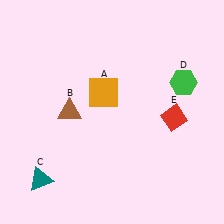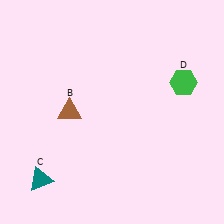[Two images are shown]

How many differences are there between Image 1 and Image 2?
There are 2 differences between the two images.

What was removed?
The red diamond (E), the orange square (A) were removed in Image 2.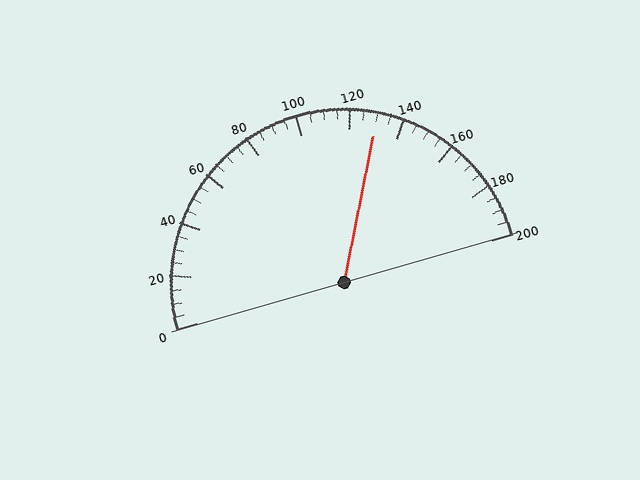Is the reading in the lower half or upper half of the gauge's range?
The reading is in the upper half of the range (0 to 200).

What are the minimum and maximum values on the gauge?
The gauge ranges from 0 to 200.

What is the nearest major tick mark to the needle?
The nearest major tick mark is 120.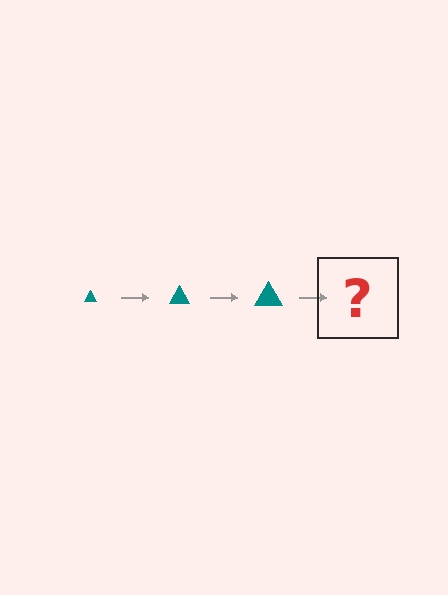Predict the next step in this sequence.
The next step is a teal triangle, larger than the previous one.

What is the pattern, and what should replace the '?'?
The pattern is that the triangle gets progressively larger each step. The '?' should be a teal triangle, larger than the previous one.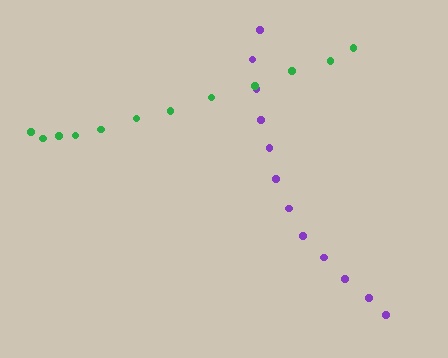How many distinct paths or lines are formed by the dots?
There are 2 distinct paths.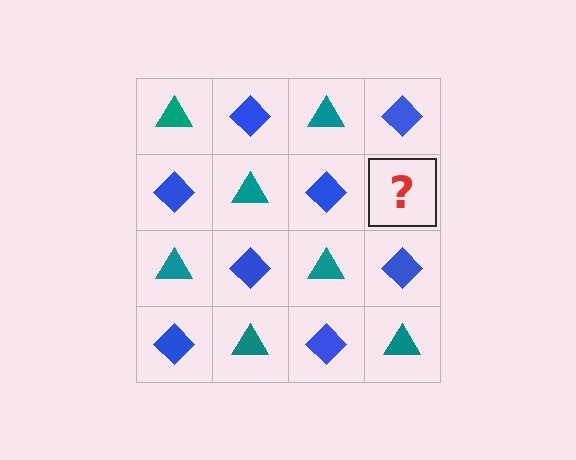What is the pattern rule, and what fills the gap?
The rule is that it alternates teal triangle and blue diamond in a checkerboard pattern. The gap should be filled with a teal triangle.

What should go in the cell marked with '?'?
The missing cell should contain a teal triangle.